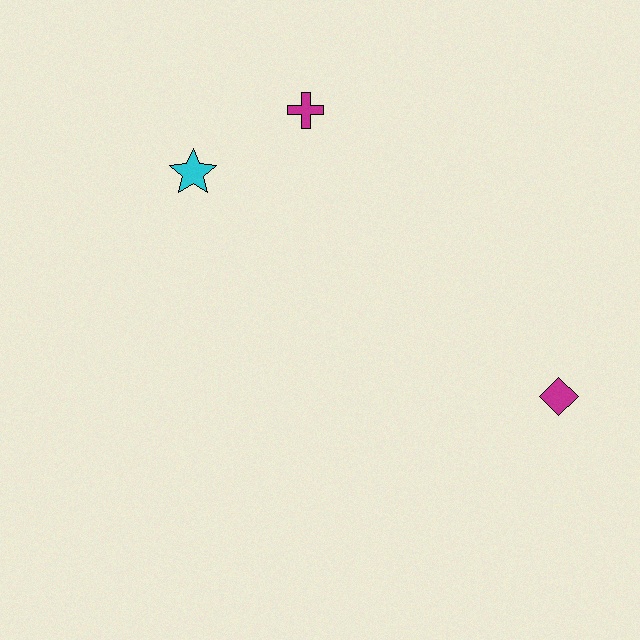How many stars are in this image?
There is 1 star.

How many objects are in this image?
There are 3 objects.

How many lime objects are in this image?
There are no lime objects.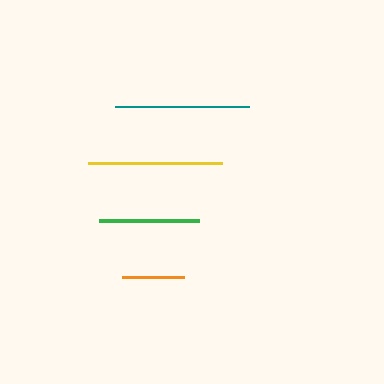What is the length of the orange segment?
The orange segment is approximately 62 pixels long.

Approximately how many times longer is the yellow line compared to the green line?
The yellow line is approximately 1.3 times the length of the green line.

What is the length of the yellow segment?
The yellow segment is approximately 134 pixels long.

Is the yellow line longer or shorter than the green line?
The yellow line is longer than the green line.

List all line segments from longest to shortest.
From longest to shortest: teal, yellow, green, orange.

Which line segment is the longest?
The teal line is the longest at approximately 134 pixels.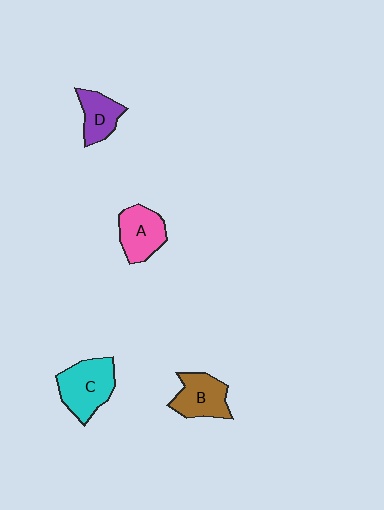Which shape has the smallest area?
Shape D (purple).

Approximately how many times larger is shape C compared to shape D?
Approximately 1.6 times.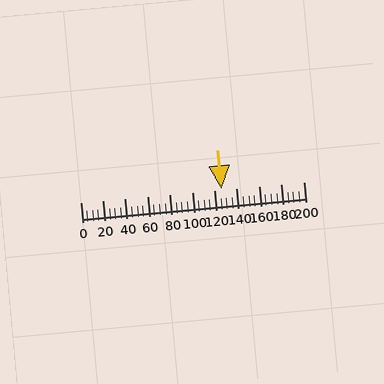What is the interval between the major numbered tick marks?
The major tick marks are spaced 20 units apart.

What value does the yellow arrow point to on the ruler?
The yellow arrow points to approximately 126.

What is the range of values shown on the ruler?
The ruler shows values from 0 to 200.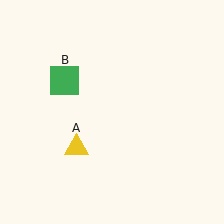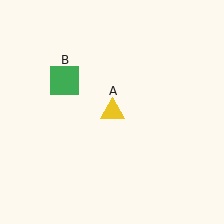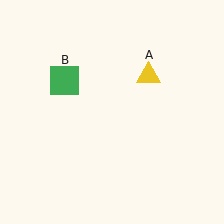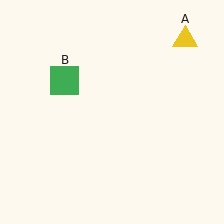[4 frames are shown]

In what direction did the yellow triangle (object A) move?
The yellow triangle (object A) moved up and to the right.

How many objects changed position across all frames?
1 object changed position: yellow triangle (object A).